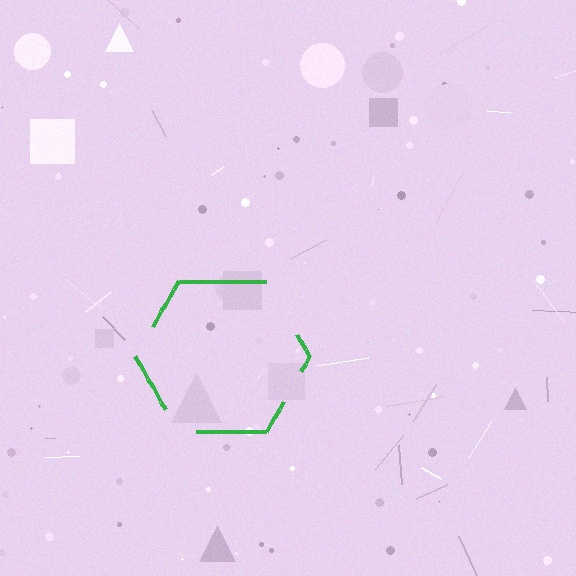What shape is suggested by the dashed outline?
The dashed outline suggests a hexagon.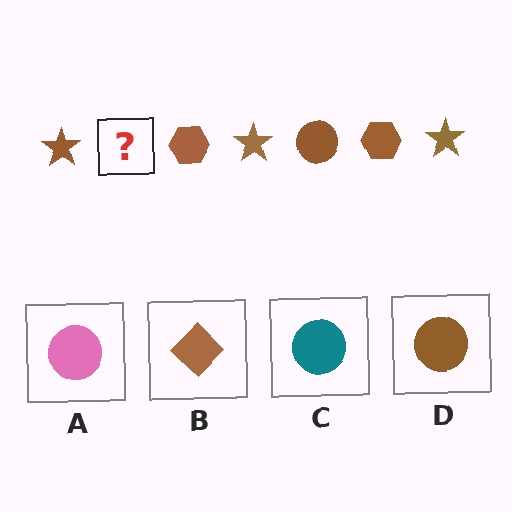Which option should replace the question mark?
Option D.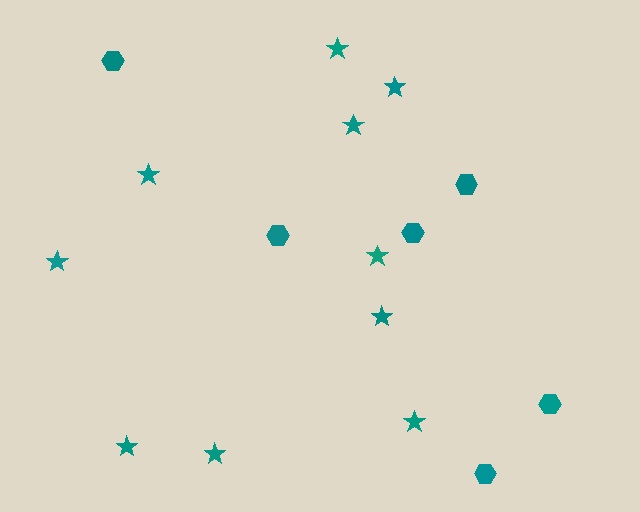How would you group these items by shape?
There are 2 groups: one group of stars (10) and one group of hexagons (6).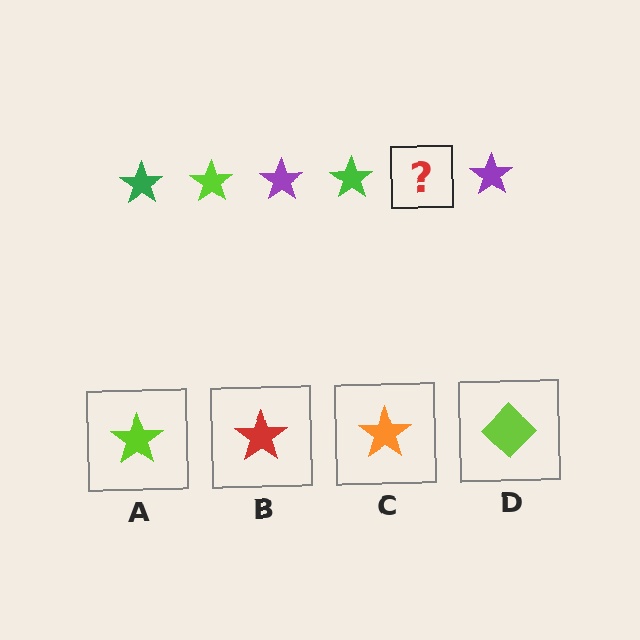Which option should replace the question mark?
Option A.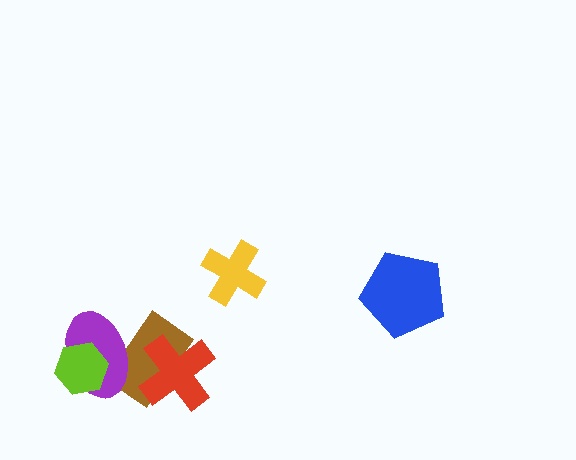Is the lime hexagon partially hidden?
No, no other shape covers it.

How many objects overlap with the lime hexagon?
1 object overlaps with the lime hexagon.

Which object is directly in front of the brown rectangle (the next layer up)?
The purple ellipse is directly in front of the brown rectangle.